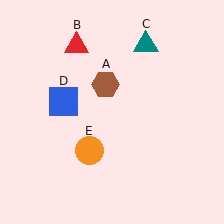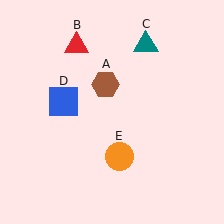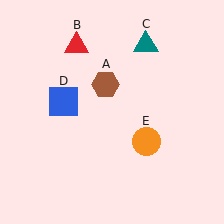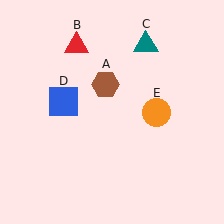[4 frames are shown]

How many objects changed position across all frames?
1 object changed position: orange circle (object E).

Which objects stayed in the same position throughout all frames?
Brown hexagon (object A) and red triangle (object B) and teal triangle (object C) and blue square (object D) remained stationary.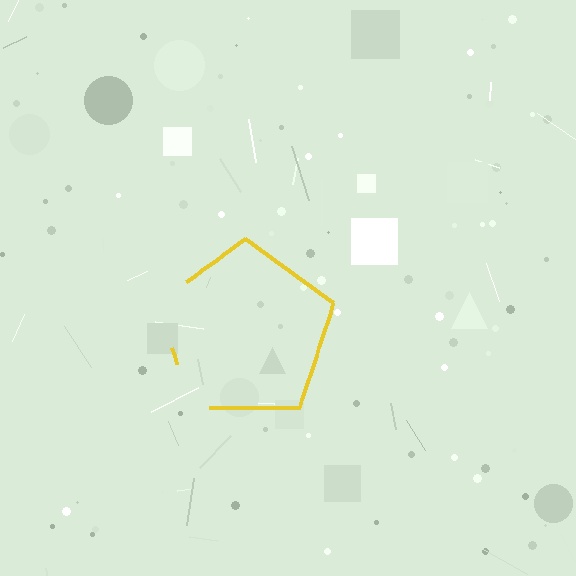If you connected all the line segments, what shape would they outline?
They would outline a pentagon.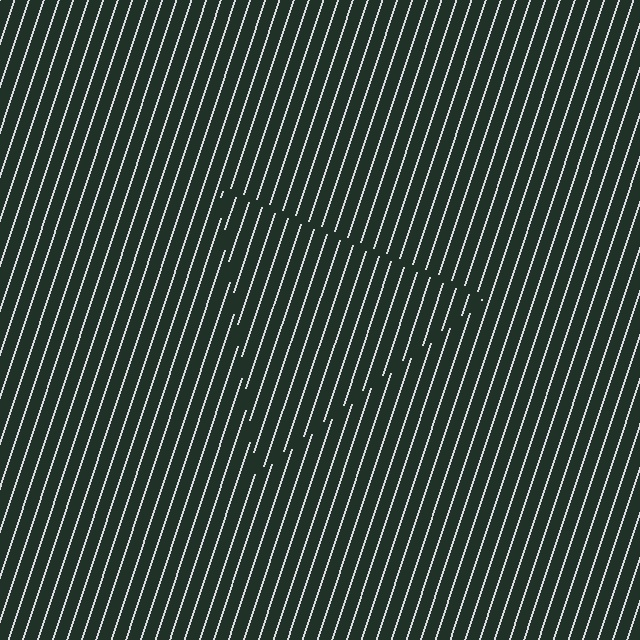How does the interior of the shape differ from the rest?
The interior of the shape contains the same grating, shifted by half a period — the contour is defined by the phase discontinuity where line-ends from the inner and outer gratings abut.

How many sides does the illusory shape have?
3 sides — the line-ends trace a triangle.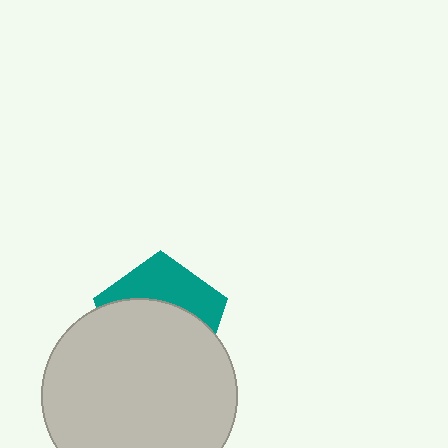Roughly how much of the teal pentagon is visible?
A small part of it is visible (roughly 37%).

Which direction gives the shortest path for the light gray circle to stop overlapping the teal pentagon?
Moving down gives the shortest separation.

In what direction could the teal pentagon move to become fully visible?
The teal pentagon could move up. That would shift it out from behind the light gray circle entirely.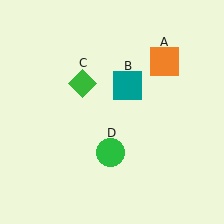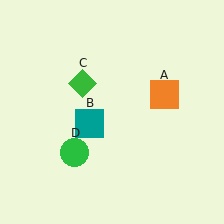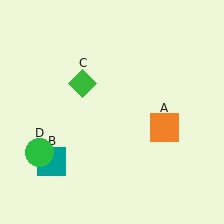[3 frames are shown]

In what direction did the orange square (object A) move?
The orange square (object A) moved down.